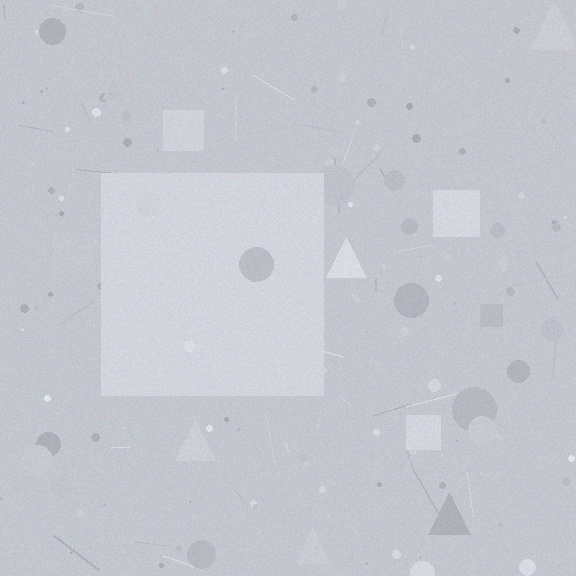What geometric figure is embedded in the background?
A square is embedded in the background.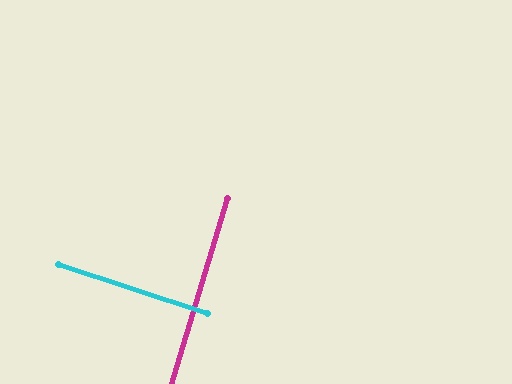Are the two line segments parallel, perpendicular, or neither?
Perpendicular — they meet at approximately 89°.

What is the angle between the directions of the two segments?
Approximately 89 degrees.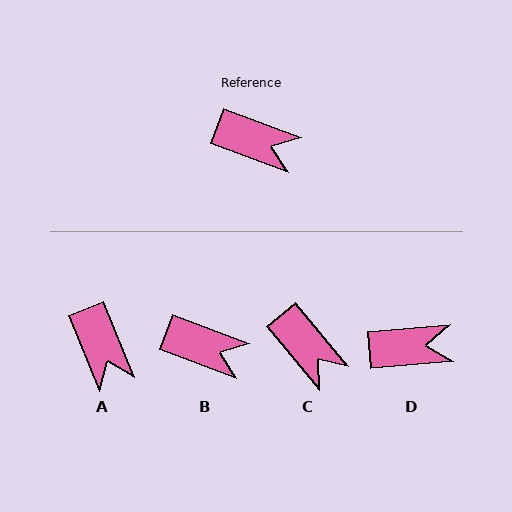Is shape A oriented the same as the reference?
No, it is off by about 48 degrees.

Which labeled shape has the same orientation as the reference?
B.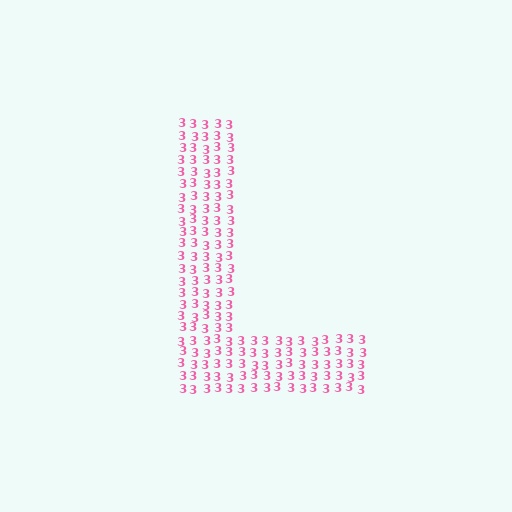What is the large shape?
The large shape is the letter L.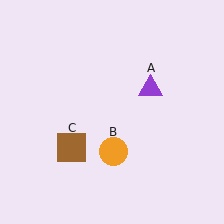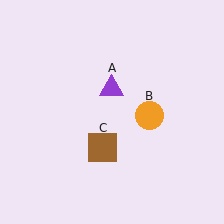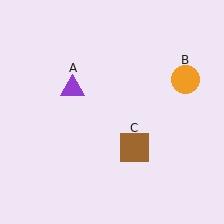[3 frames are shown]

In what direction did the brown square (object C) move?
The brown square (object C) moved right.